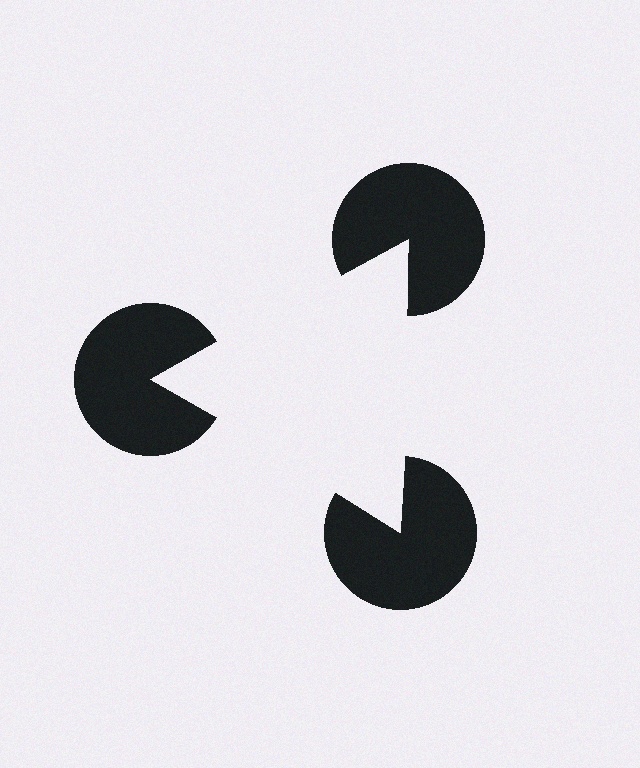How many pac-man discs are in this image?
There are 3 — one at each vertex of the illusory triangle.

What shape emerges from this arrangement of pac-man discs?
An illusory triangle — its edges are inferred from the aligned wedge cuts in the pac-man discs, not physically drawn.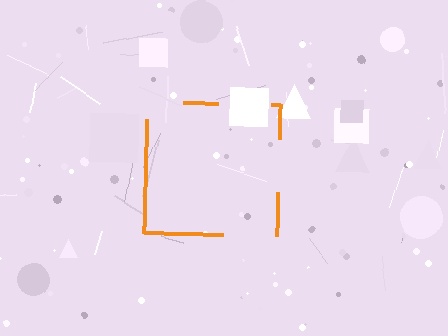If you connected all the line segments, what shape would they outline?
They would outline a square.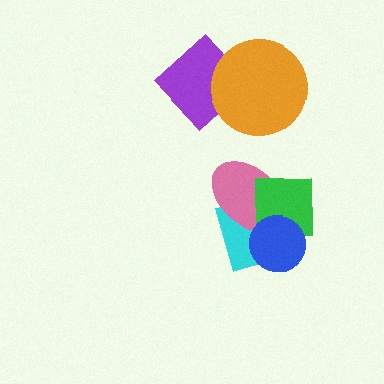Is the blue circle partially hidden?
No, no other shape covers it.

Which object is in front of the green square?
The blue circle is in front of the green square.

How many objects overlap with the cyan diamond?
3 objects overlap with the cyan diamond.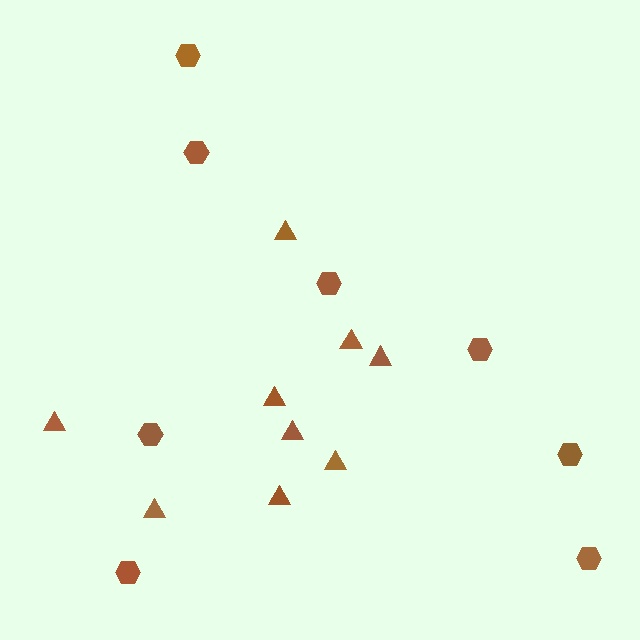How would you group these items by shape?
There are 2 groups: one group of hexagons (8) and one group of triangles (9).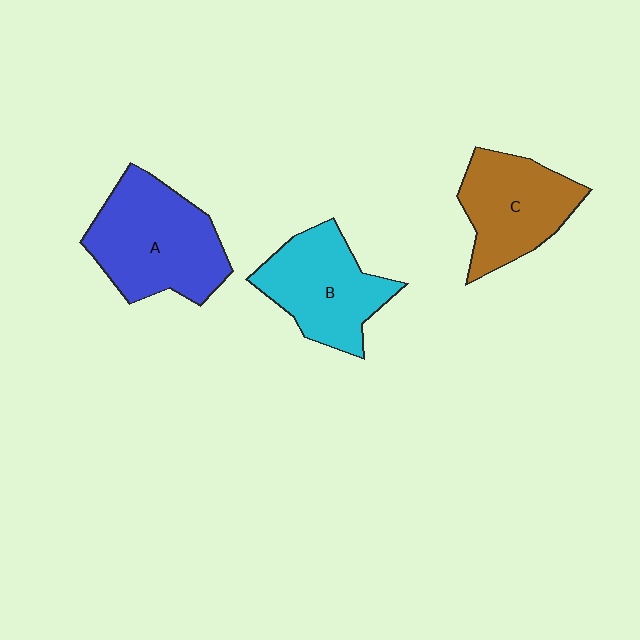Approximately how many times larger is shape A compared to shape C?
Approximately 1.3 times.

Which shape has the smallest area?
Shape C (brown).